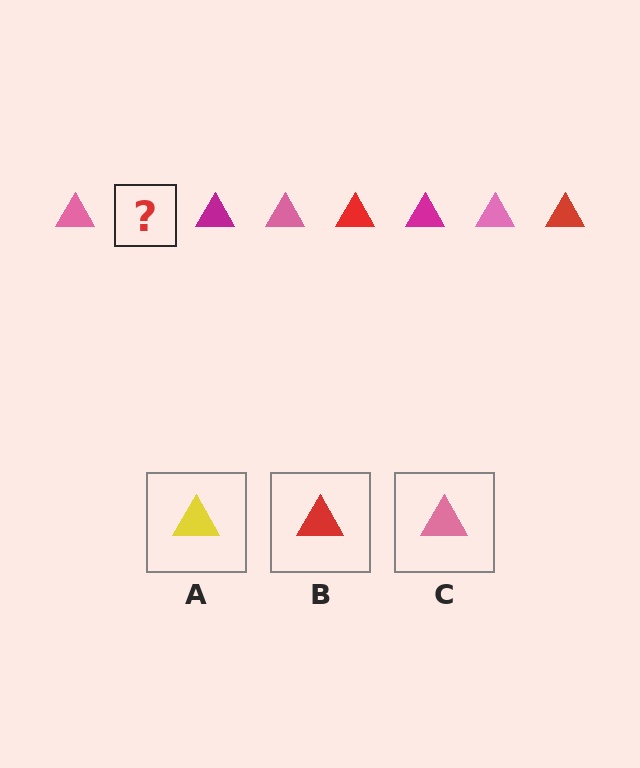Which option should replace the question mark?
Option B.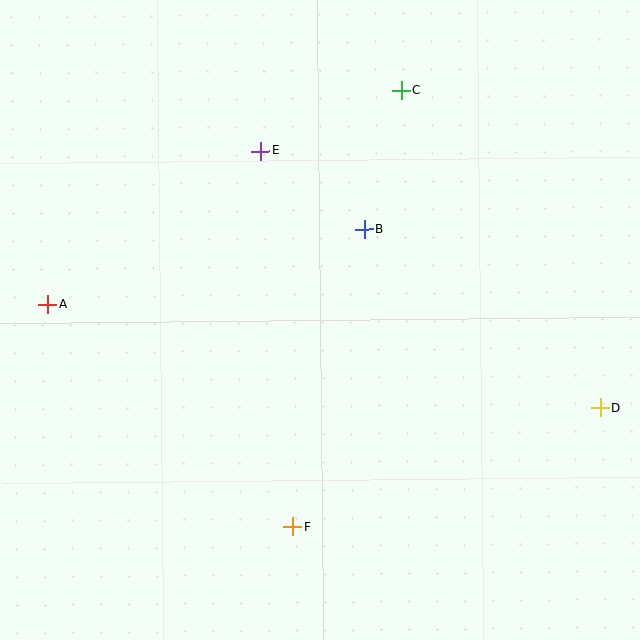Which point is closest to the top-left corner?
Point E is closest to the top-left corner.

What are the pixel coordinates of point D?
Point D is at (600, 408).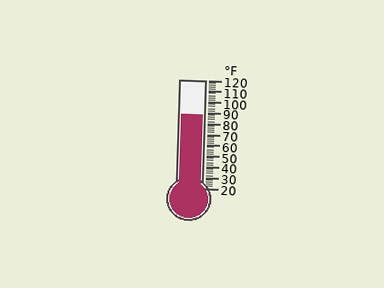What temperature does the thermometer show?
The thermometer shows approximately 88°F.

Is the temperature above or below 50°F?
The temperature is above 50°F.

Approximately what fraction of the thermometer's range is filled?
The thermometer is filled to approximately 70% of its range.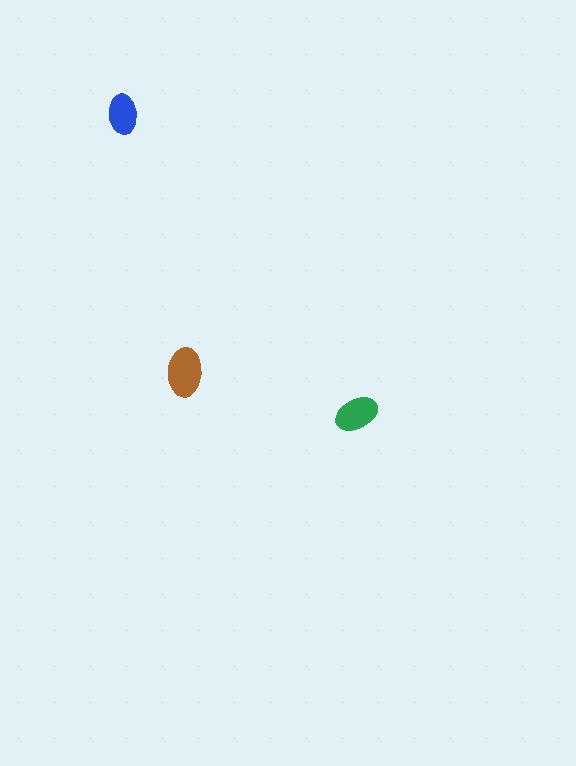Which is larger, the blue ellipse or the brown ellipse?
The brown one.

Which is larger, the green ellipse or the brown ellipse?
The brown one.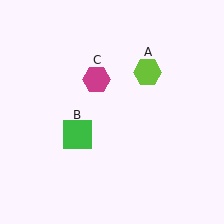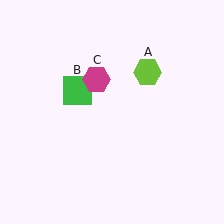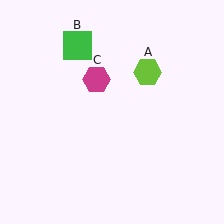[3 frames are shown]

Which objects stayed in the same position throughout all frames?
Lime hexagon (object A) and magenta hexagon (object C) remained stationary.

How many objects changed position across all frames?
1 object changed position: green square (object B).